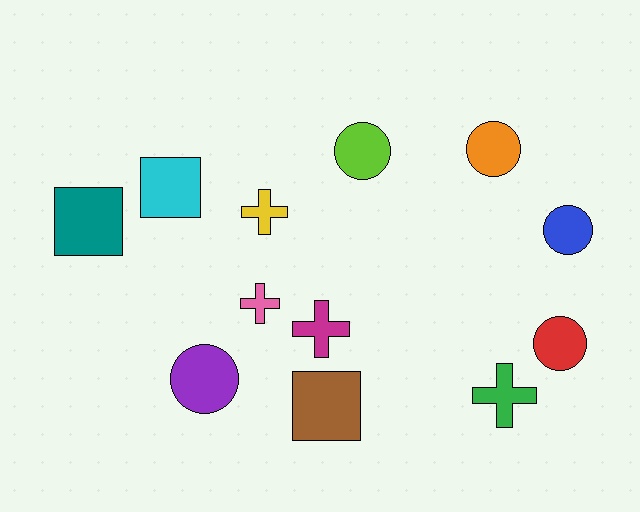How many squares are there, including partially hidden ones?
There are 3 squares.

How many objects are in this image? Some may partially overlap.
There are 12 objects.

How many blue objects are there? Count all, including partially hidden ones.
There is 1 blue object.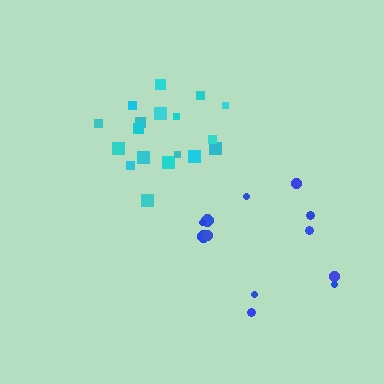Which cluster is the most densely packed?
Cyan.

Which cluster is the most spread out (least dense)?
Blue.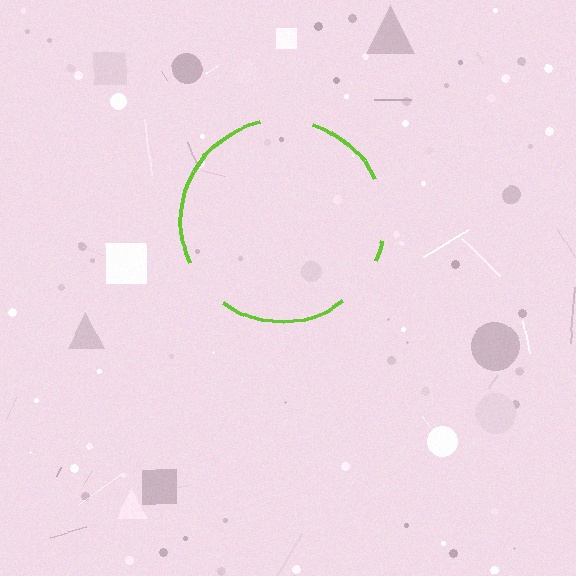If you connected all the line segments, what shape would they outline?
They would outline a circle.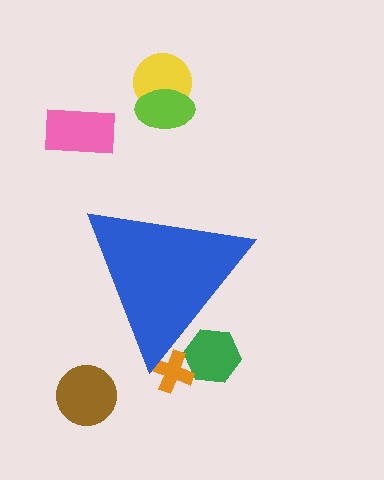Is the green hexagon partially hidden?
Yes, the green hexagon is partially hidden behind the blue triangle.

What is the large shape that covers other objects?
A blue triangle.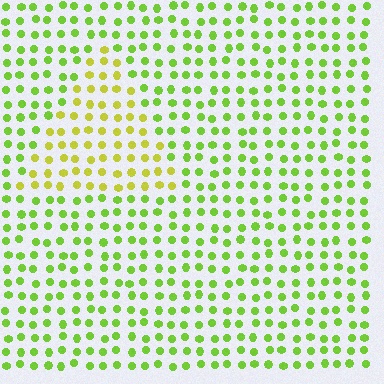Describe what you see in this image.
The image is filled with small lime elements in a uniform arrangement. A triangle-shaped region is visible where the elements are tinted to a slightly different hue, forming a subtle color boundary.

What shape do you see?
I see a triangle.